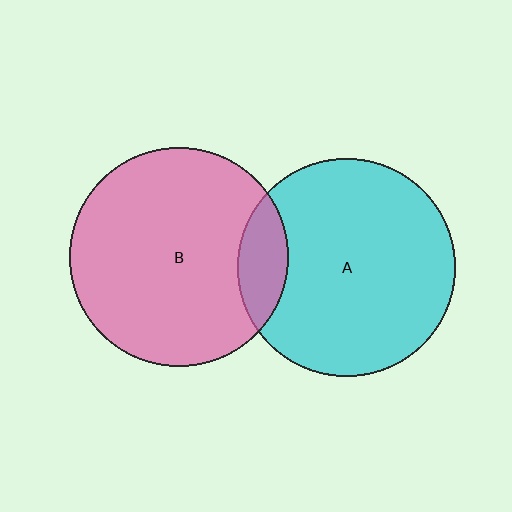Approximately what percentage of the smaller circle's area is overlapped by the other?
Approximately 15%.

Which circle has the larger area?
Circle B (pink).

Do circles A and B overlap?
Yes.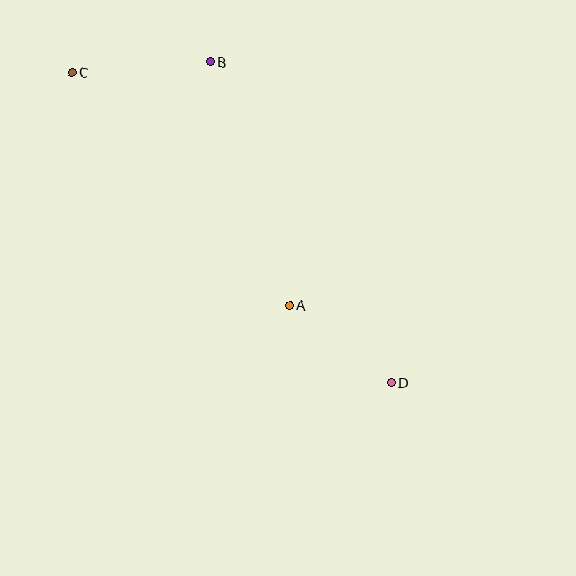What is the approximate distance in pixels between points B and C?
The distance between B and C is approximately 139 pixels.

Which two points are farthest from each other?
Points C and D are farthest from each other.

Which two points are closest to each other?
Points A and D are closest to each other.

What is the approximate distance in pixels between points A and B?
The distance between A and B is approximately 256 pixels.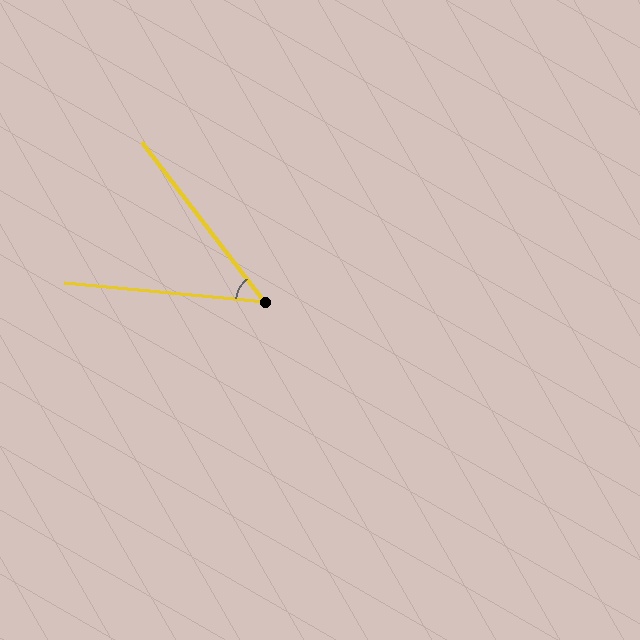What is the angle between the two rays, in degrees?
Approximately 47 degrees.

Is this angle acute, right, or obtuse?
It is acute.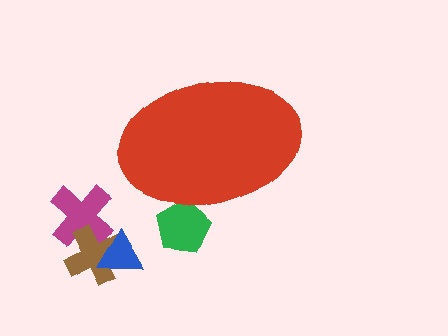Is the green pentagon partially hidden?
Yes, the green pentagon is partially hidden behind the red ellipse.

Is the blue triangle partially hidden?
No, the blue triangle is fully visible.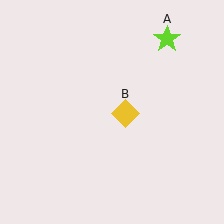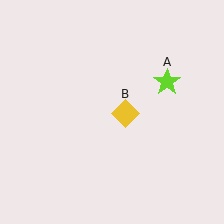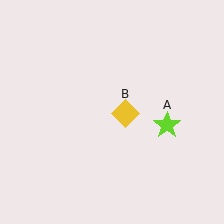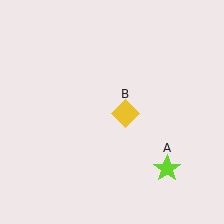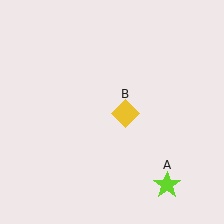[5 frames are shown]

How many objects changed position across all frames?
1 object changed position: lime star (object A).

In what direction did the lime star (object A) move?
The lime star (object A) moved down.